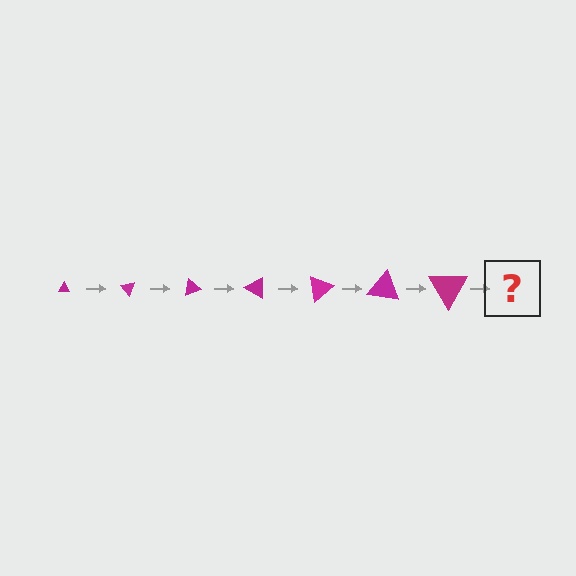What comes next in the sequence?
The next element should be a triangle, larger than the previous one and rotated 350 degrees from the start.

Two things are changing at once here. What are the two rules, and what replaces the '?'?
The two rules are that the triangle grows larger each step and it rotates 50 degrees each step. The '?' should be a triangle, larger than the previous one and rotated 350 degrees from the start.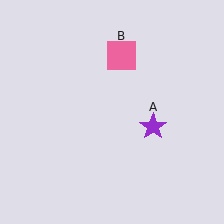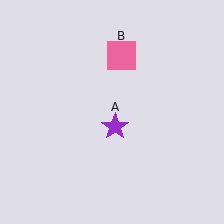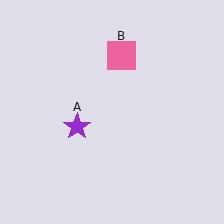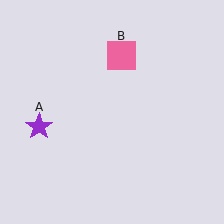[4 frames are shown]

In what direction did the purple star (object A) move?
The purple star (object A) moved left.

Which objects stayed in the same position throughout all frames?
Pink square (object B) remained stationary.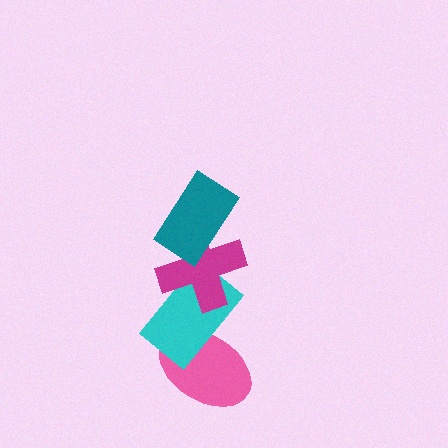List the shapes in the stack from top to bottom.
From top to bottom: the teal rectangle, the magenta cross, the cyan rectangle, the pink ellipse.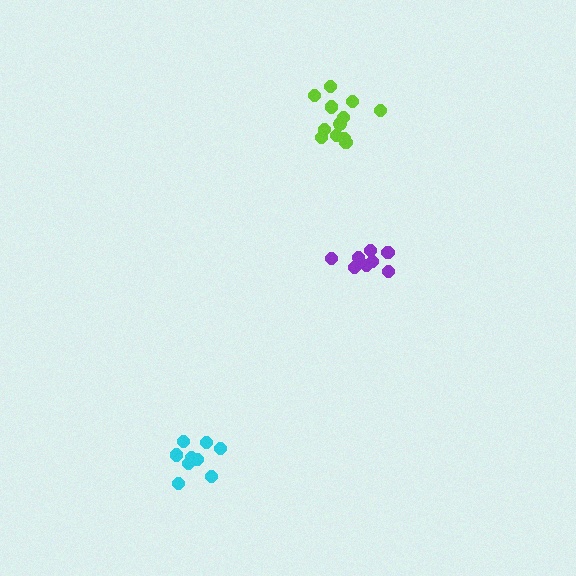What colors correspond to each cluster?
The clusters are colored: purple, lime, cyan.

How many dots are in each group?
Group 1: 8 dots, Group 2: 12 dots, Group 3: 9 dots (29 total).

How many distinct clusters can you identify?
There are 3 distinct clusters.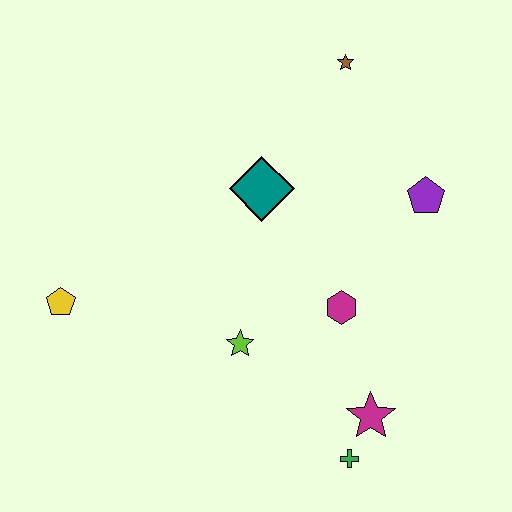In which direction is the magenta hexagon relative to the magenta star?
The magenta hexagon is above the magenta star.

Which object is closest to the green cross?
The magenta star is closest to the green cross.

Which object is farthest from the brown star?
The green cross is farthest from the brown star.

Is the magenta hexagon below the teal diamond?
Yes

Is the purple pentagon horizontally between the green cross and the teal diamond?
No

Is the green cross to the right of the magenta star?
No